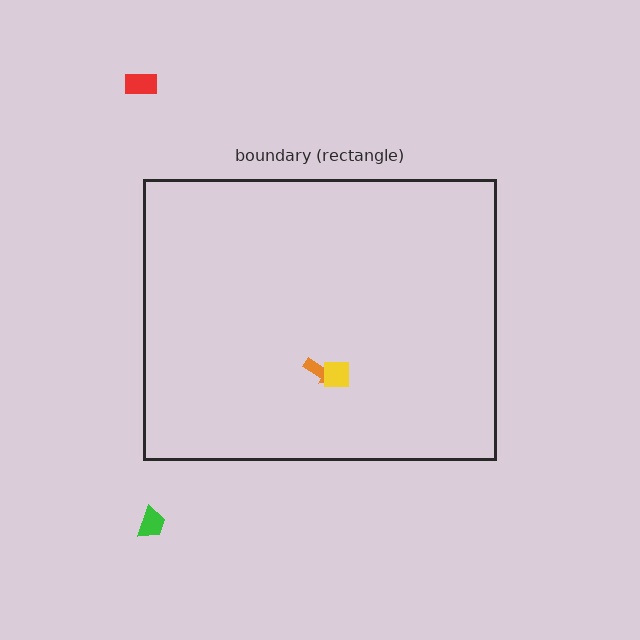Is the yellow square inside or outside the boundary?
Inside.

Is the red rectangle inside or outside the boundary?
Outside.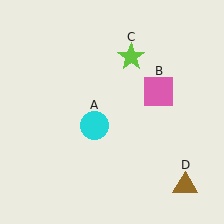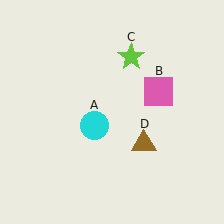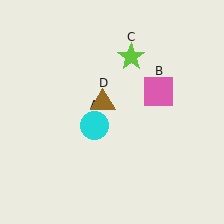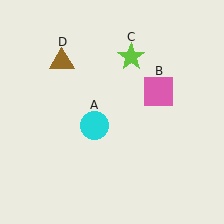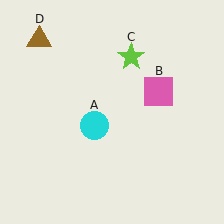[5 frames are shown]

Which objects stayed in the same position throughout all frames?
Cyan circle (object A) and pink square (object B) and lime star (object C) remained stationary.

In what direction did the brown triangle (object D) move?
The brown triangle (object D) moved up and to the left.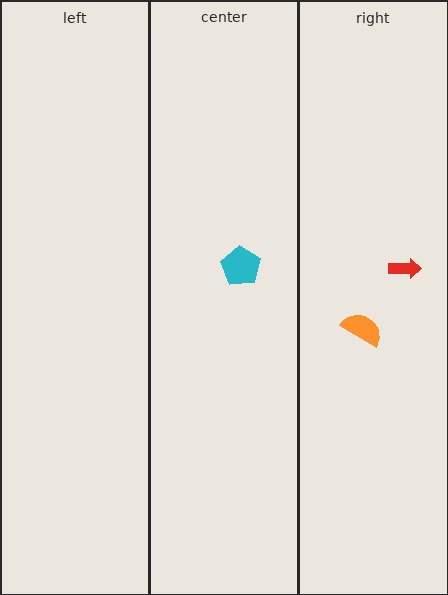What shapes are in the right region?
The red arrow, the orange semicircle.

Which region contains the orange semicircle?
The right region.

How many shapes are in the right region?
2.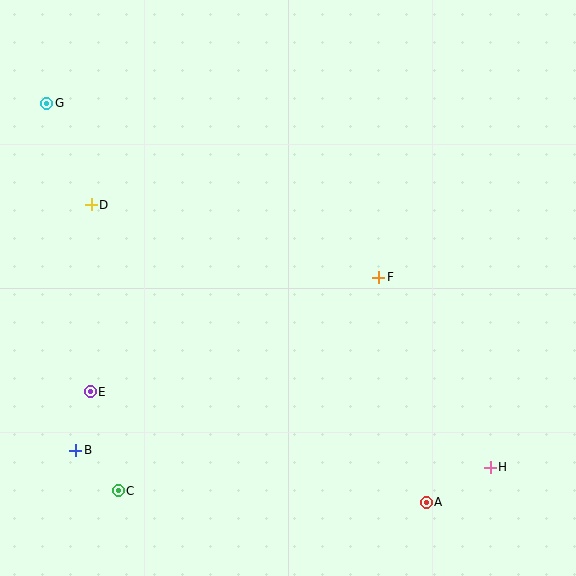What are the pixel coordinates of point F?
Point F is at (379, 277).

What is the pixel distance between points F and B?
The distance between F and B is 349 pixels.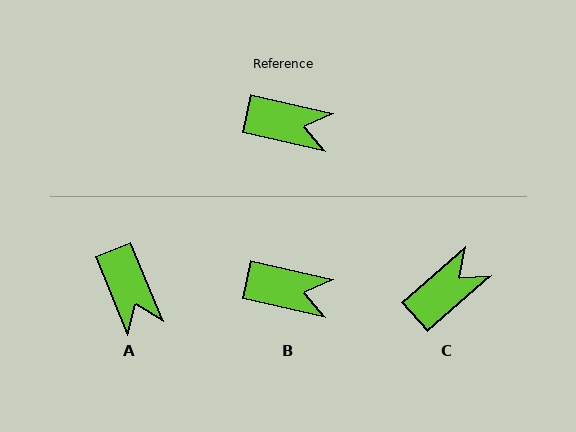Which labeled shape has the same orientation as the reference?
B.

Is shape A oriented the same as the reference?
No, it is off by about 55 degrees.